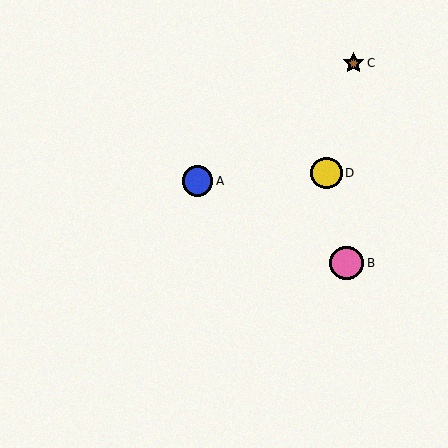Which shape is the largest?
The pink circle (labeled B) is the largest.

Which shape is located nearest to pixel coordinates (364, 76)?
The brown star (labeled C) at (353, 63) is nearest to that location.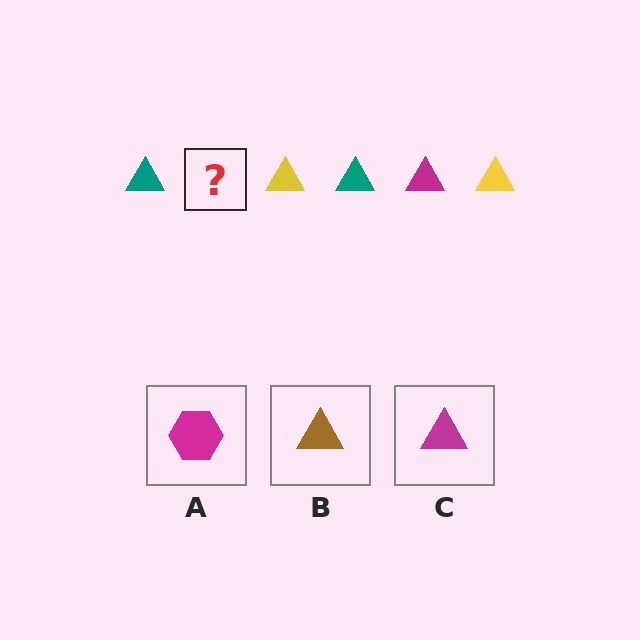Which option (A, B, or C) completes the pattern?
C.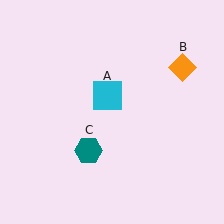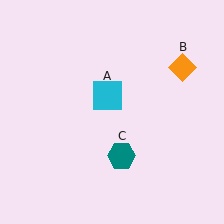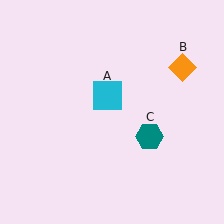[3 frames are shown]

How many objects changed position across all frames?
1 object changed position: teal hexagon (object C).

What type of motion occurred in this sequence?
The teal hexagon (object C) rotated counterclockwise around the center of the scene.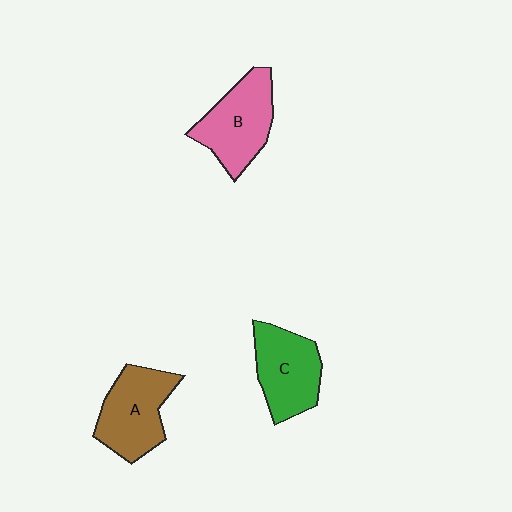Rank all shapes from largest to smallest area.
From largest to smallest: B (pink), A (brown), C (green).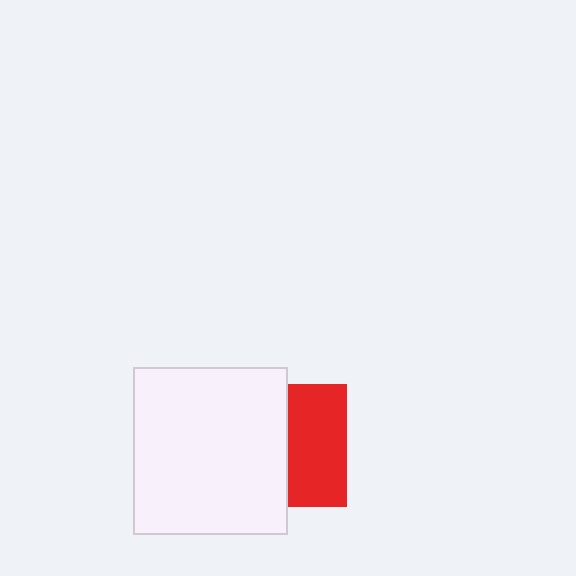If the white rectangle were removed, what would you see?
You would see the complete red square.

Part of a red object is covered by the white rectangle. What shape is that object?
It is a square.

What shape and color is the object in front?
The object in front is a white rectangle.